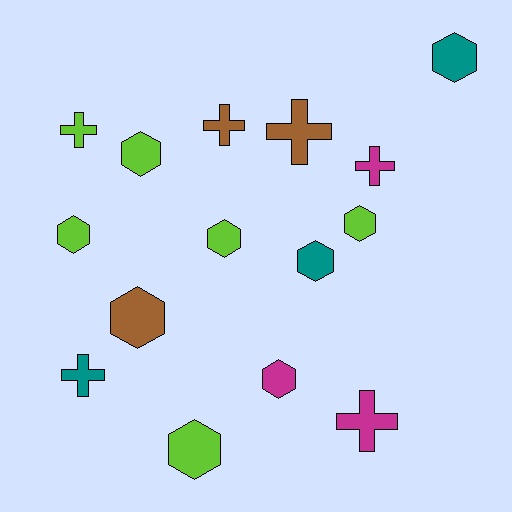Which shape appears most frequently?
Hexagon, with 9 objects.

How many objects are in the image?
There are 15 objects.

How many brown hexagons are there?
There is 1 brown hexagon.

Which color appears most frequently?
Lime, with 6 objects.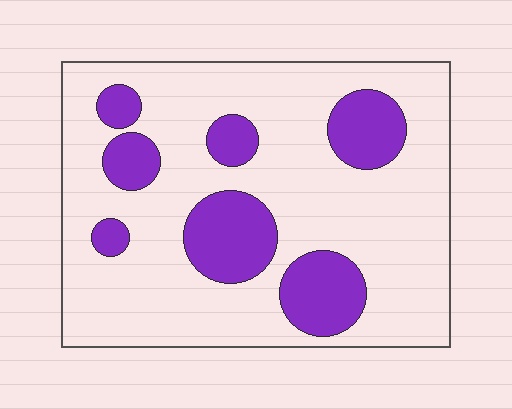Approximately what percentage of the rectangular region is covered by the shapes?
Approximately 25%.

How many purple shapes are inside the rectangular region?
7.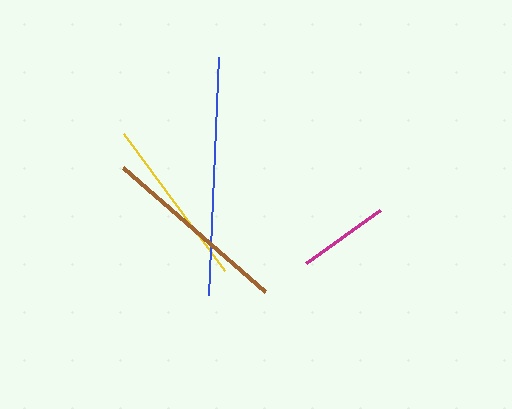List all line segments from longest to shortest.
From longest to shortest: blue, brown, yellow, magenta.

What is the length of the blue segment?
The blue segment is approximately 239 pixels long.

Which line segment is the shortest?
The magenta line is the shortest at approximately 91 pixels.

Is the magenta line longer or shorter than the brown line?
The brown line is longer than the magenta line.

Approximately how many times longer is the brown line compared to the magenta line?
The brown line is approximately 2.1 times the length of the magenta line.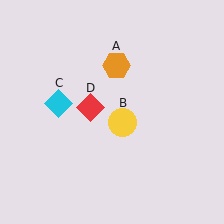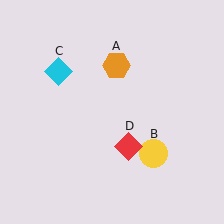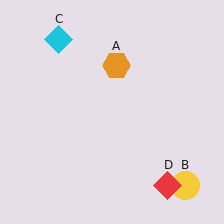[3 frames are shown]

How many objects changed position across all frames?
3 objects changed position: yellow circle (object B), cyan diamond (object C), red diamond (object D).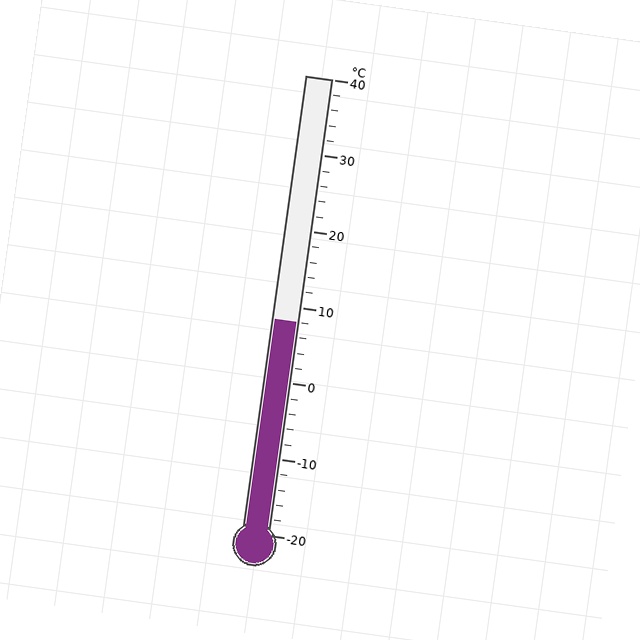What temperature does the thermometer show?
The thermometer shows approximately 8°C.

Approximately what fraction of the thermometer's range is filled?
The thermometer is filled to approximately 45% of its range.